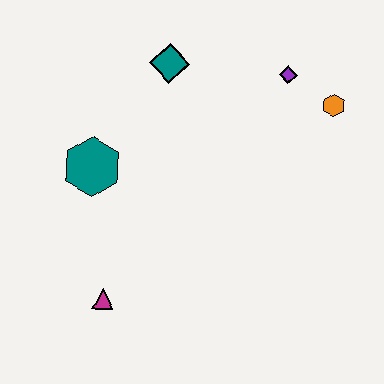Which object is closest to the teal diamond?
The purple diamond is closest to the teal diamond.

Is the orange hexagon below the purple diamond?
Yes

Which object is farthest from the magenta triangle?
The orange hexagon is farthest from the magenta triangle.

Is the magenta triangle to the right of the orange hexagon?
No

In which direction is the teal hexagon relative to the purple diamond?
The teal hexagon is to the left of the purple diamond.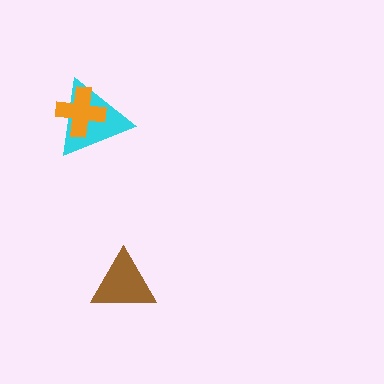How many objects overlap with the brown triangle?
0 objects overlap with the brown triangle.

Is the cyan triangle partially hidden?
Yes, it is partially covered by another shape.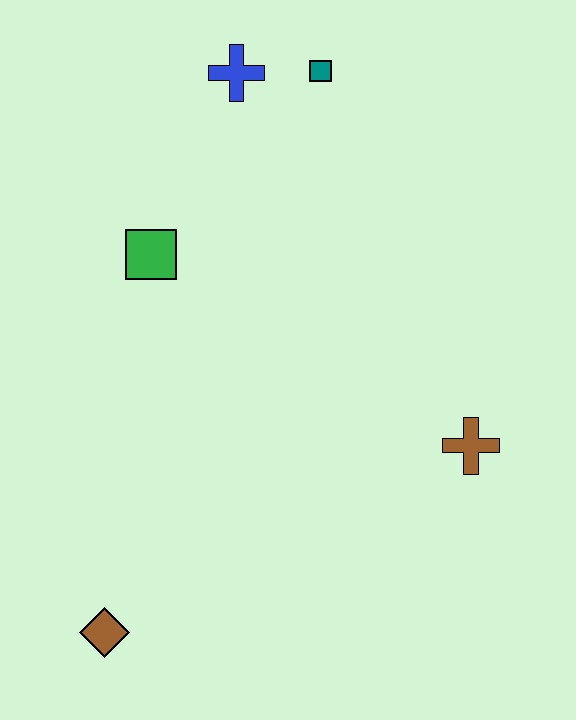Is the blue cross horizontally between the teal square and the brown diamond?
Yes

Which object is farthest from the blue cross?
The brown diamond is farthest from the blue cross.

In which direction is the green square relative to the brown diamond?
The green square is above the brown diamond.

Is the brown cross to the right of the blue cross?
Yes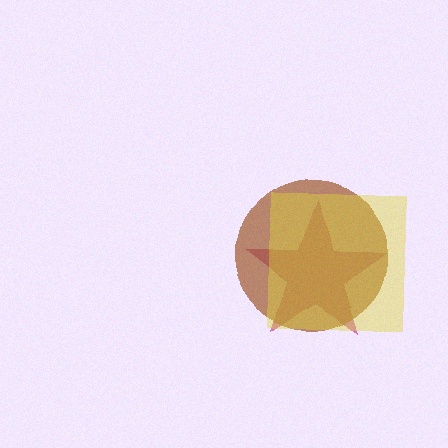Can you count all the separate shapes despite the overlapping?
Yes, there are 3 separate shapes.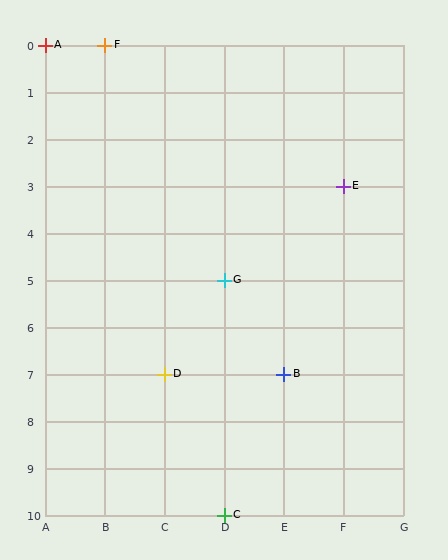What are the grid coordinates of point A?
Point A is at grid coordinates (A, 0).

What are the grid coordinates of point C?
Point C is at grid coordinates (D, 10).